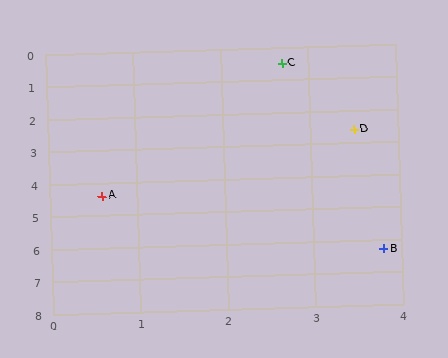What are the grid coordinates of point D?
Point D is at approximately (3.5, 2.6).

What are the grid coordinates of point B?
Point B is at approximately (3.8, 6.3).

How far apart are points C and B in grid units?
Points C and B are about 5.9 grid units apart.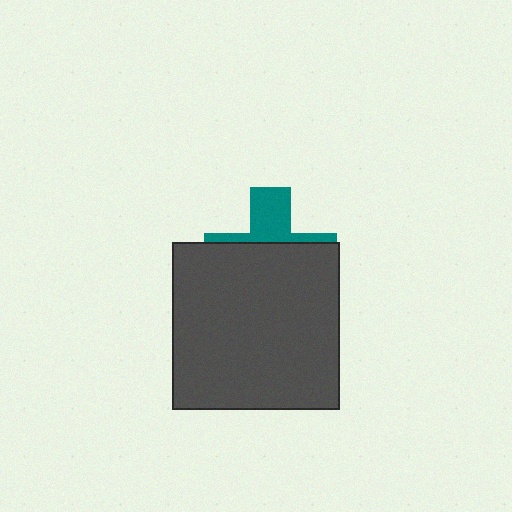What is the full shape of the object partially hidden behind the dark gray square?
The partially hidden object is a teal cross.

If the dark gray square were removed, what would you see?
You would see the complete teal cross.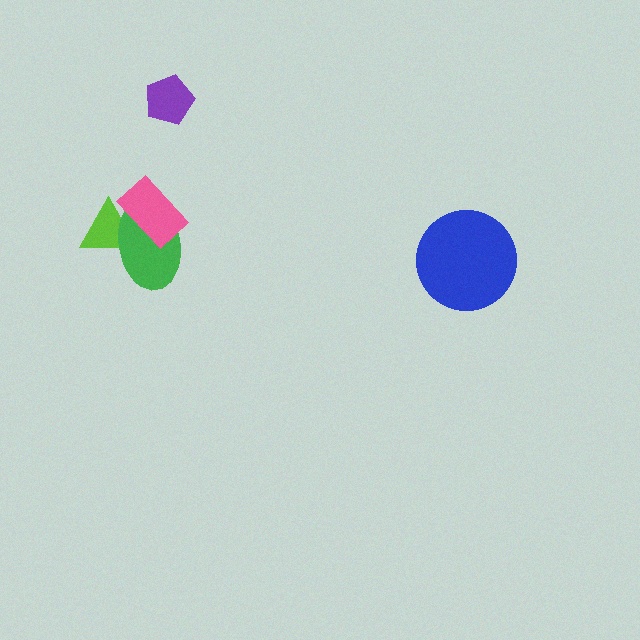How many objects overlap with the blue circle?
0 objects overlap with the blue circle.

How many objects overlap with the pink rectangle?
2 objects overlap with the pink rectangle.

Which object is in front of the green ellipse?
The pink rectangle is in front of the green ellipse.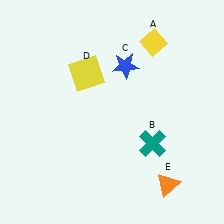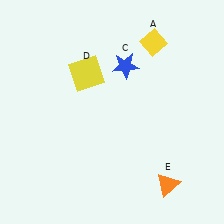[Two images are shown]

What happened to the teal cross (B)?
The teal cross (B) was removed in Image 2. It was in the bottom-right area of Image 1.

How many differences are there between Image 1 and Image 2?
There is 1 difference between the two images.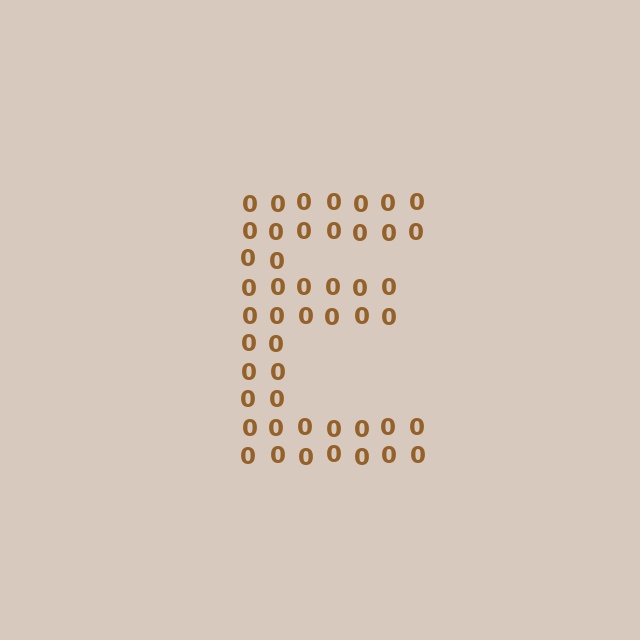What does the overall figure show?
The overall figure shows the letter E.